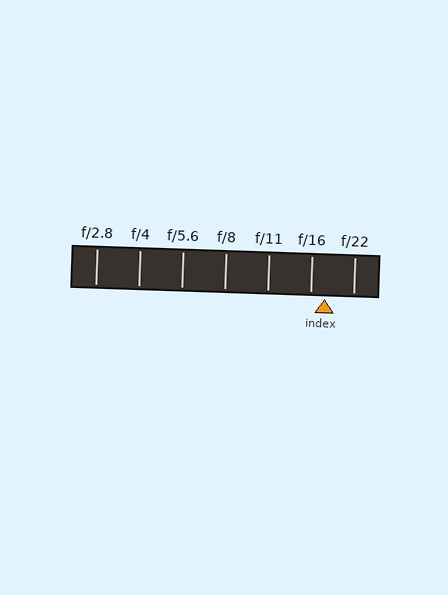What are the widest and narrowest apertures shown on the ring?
The widest aperture shown is f/2.8 and the narrowest is f/22.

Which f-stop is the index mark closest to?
The index mark is closest to f/16.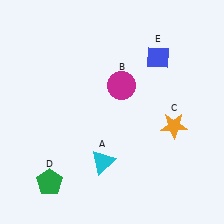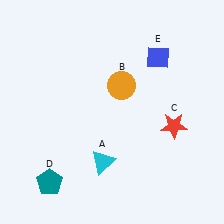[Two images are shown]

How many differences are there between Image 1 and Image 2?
There are 3 differences between the two images.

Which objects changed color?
B changed from magenta to orange. C changed from orange to red. D changed from green to teal.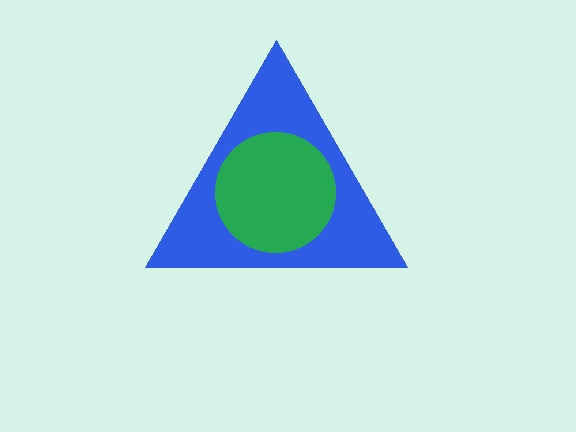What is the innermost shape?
The green circle.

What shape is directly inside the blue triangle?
The green circle.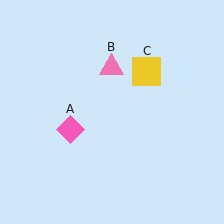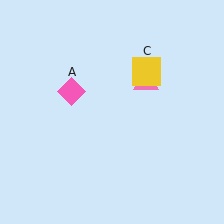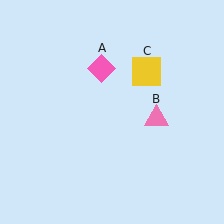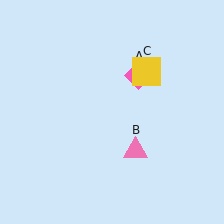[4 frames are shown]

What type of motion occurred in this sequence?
The pink diamond (object A), pink triangle (object B) rotated clockwise around the center of the scene.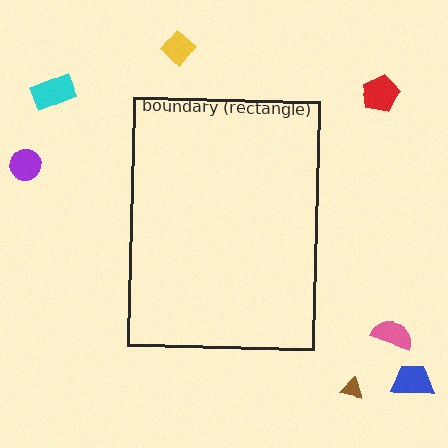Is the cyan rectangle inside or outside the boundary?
Outside.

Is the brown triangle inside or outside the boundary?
Outside.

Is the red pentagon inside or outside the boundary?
Outside.